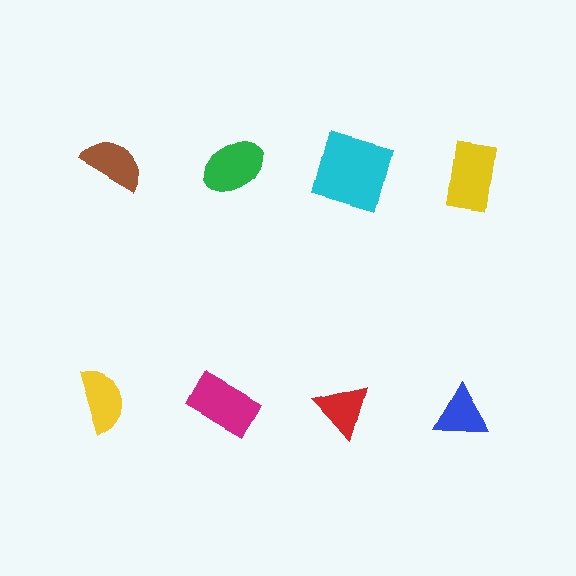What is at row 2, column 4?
A blue triangle.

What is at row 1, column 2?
A green ellipse.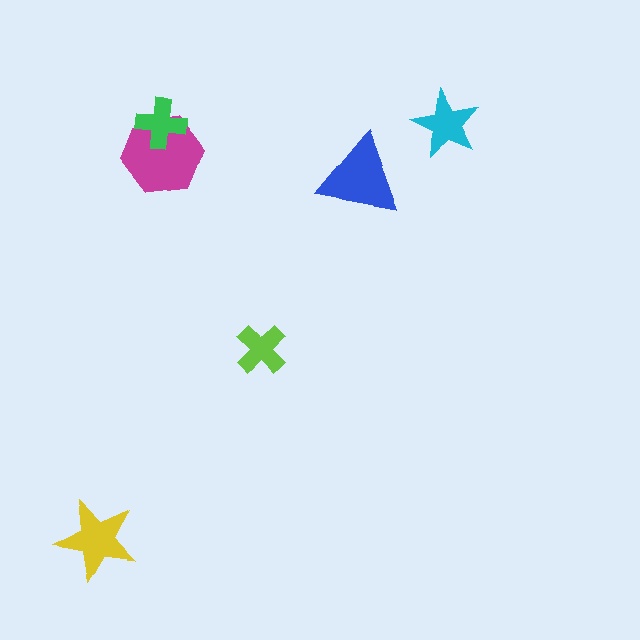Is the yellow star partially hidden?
No, no other shape covers it.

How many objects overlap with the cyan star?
0 objects overlap with the cyan star.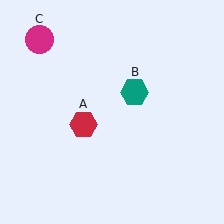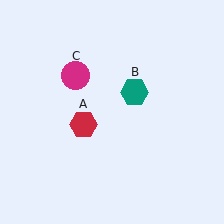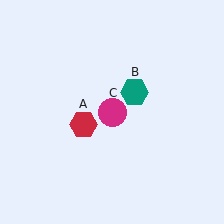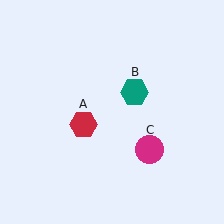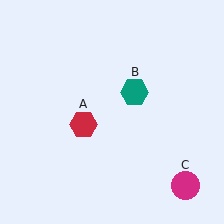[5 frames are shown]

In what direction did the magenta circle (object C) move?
The magenta circle (object C) moved down and to the right.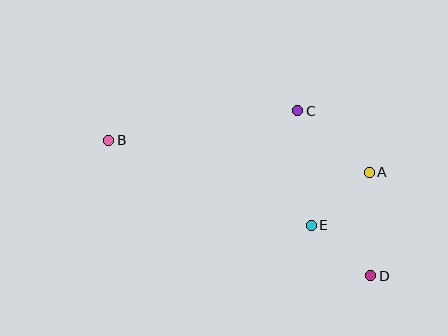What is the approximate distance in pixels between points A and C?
The distance between A and C is approximately 94 pixels.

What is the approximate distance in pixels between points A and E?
The distance between A and E is approximately 79 pixels.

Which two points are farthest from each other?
Points B and D are farthest from each other.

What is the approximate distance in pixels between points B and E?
The distance between B and E is approximately 220 pixels.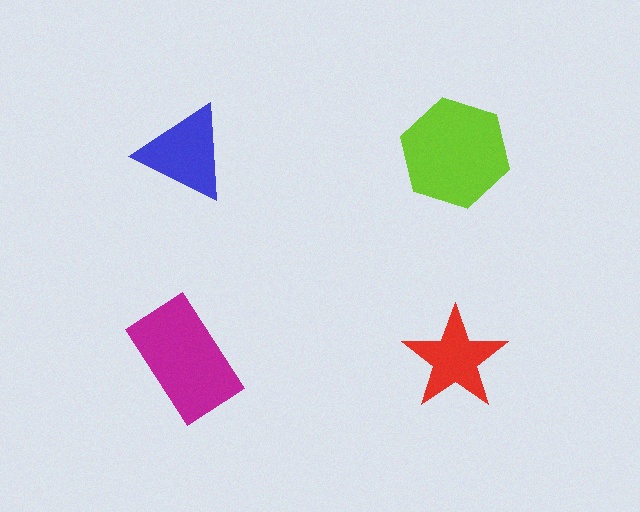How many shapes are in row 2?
2 shapes.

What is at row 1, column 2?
A lime hexagon.